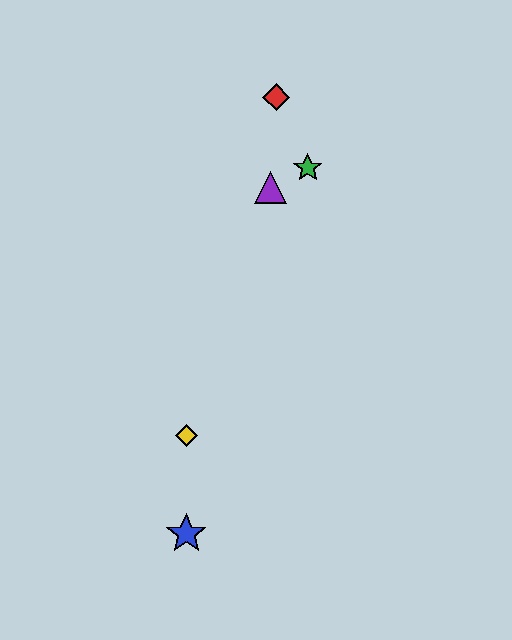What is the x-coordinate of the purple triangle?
The purple triangle is at x≈271.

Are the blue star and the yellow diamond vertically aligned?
Yes, both are at x≈186.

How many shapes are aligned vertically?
2 shapes (the blue star, the yellow diamond) are aligned vertically.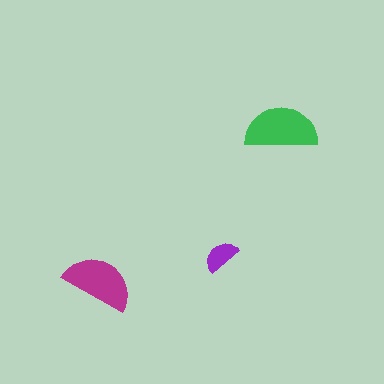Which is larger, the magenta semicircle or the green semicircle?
The green one.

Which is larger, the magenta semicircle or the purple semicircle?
The magenta one.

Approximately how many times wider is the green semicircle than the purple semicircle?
About 2 times wider.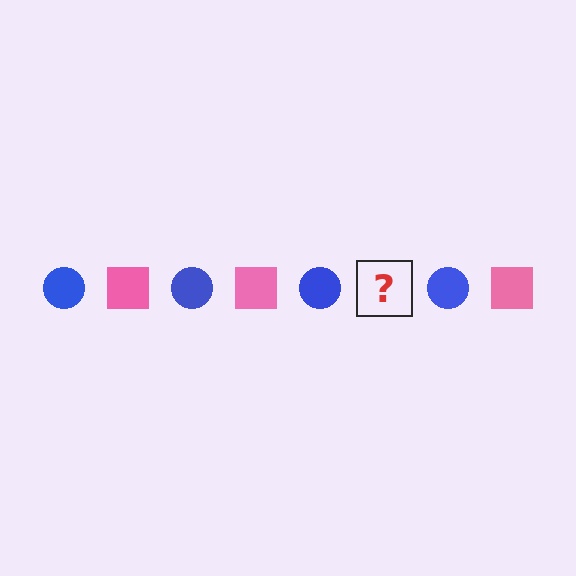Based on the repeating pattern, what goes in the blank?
The blank should be a pink square.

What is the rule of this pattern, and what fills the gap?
The rule is that the pattern alternates between blue circle and pink square. The gap should be filled with a pink square.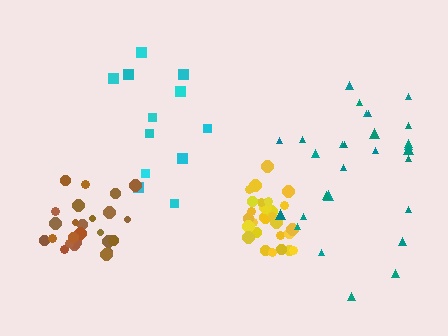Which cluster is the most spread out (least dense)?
Cyan.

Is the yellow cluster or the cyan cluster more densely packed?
Yellow.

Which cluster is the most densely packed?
Yellow.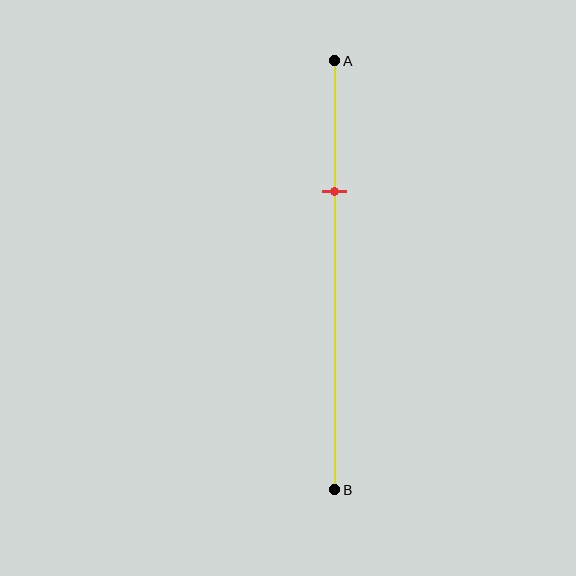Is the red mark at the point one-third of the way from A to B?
Yes, the mark is approximately at the one-third point.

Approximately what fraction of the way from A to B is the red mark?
The red mark is approximately 30% of the way from A to B.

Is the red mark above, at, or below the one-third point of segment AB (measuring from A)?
The red mark is approximately at the one-third point of segment AB.